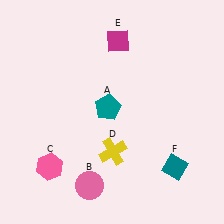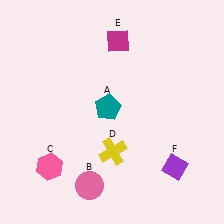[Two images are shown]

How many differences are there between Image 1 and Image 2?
There is 1 difference between the two images.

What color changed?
The diamond (F) changed from teal in Image 1 to purple in Image 2.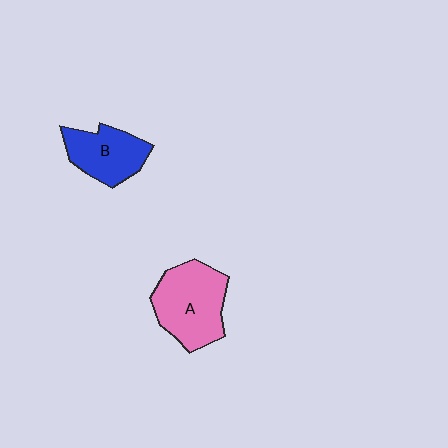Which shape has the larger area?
Shape A (pink).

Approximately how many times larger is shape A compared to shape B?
Approximately 1.4 times.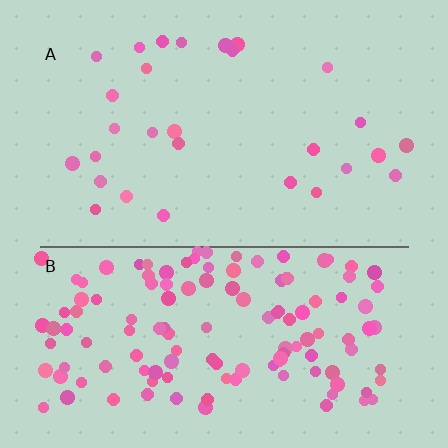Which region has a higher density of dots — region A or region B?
B (the bottom).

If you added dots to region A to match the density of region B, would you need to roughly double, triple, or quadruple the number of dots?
Approximately quadruple.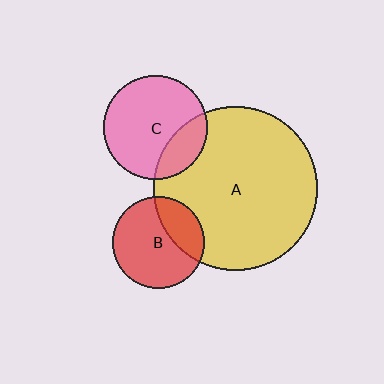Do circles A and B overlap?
Yes.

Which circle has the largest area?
Circle A (yellow).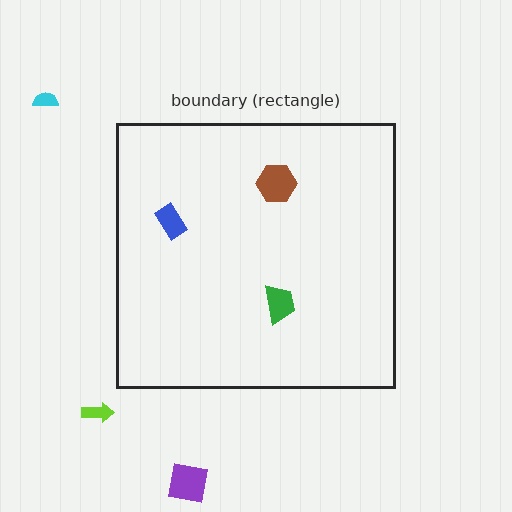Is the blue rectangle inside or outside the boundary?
Inside.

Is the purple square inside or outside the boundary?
Outside.